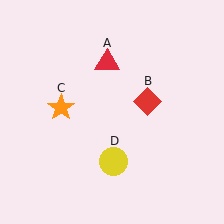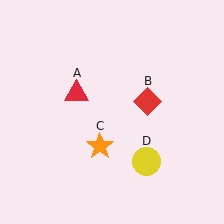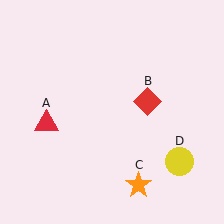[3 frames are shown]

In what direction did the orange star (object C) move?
The orange star (object C) moved down and to the right.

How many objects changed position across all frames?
3 objects changed position: red triangle (object A), orange star (object C), yellow circle (object D).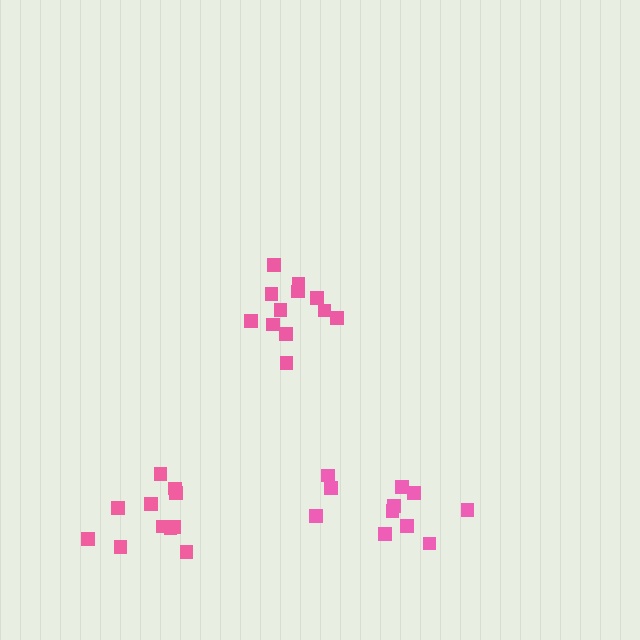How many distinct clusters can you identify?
There are 3 distinct clusters.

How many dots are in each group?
Group 1: 11 dots, Group 2: 12 dots, Group 3: 11 dots (34 total).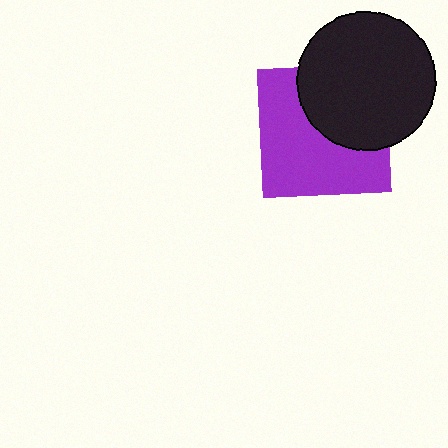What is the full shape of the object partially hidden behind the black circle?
The partially hidden object is a purple square.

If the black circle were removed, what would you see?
You would see the complete purple square.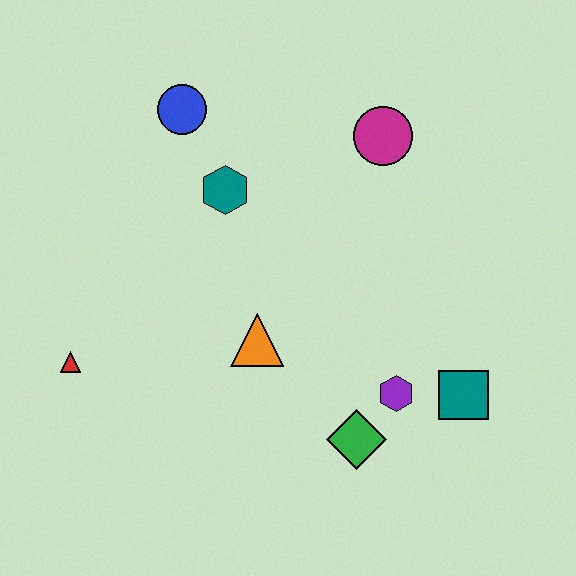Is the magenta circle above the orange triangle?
Yes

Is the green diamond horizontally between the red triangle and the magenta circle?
Yes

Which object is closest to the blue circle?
The teal hexagon is closest to the blue circle.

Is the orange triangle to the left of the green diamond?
Yes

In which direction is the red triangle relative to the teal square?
The red triangle is to the left of the teal square.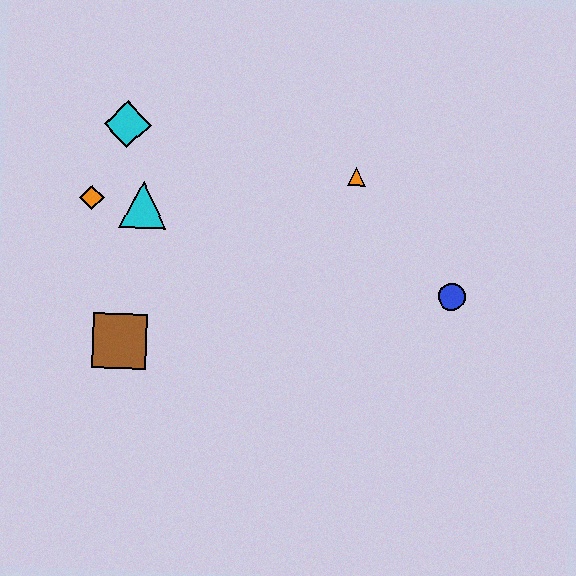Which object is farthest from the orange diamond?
The blue circle is farthest from the orange diamond.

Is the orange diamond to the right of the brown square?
No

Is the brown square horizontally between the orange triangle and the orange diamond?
Yes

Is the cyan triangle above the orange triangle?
No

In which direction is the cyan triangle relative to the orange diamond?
The cyan triangle is to the right of the orange diamond.